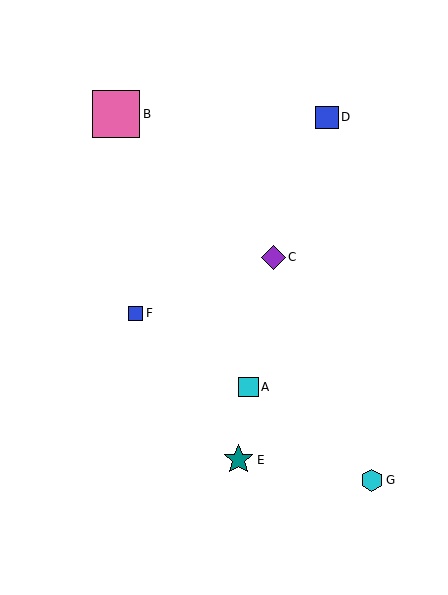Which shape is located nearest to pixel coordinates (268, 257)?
The purple diamond (labeled C) at (274, 257) is nearest to that location.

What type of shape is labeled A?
Shape A is a cyan square.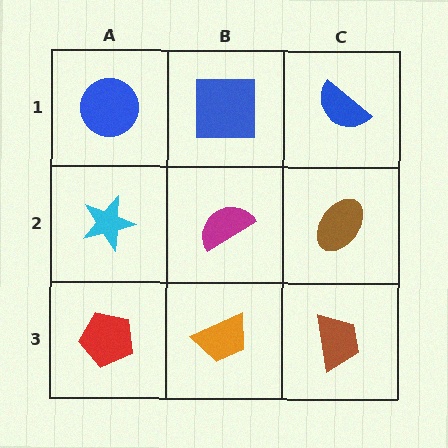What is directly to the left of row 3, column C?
An orange trapezoid.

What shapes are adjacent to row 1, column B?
A magenta semicircle (row 2, column B), a blue circle (row 1, column A), a blue semicircle (row 1, column C).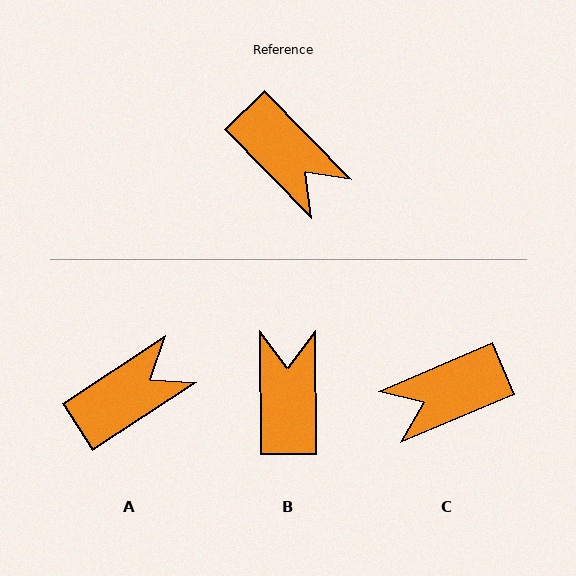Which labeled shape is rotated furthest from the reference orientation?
B, about 136 degrees away.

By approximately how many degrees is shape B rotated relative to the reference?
Approximately 136 degrees counter-clockwise.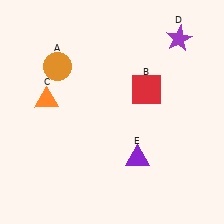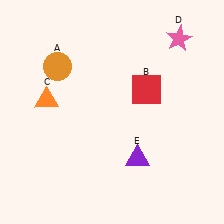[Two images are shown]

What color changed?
The star (D) changed from purple in Image 1 to pink in Image 2.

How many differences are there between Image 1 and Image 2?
There is 1 difference between the two images.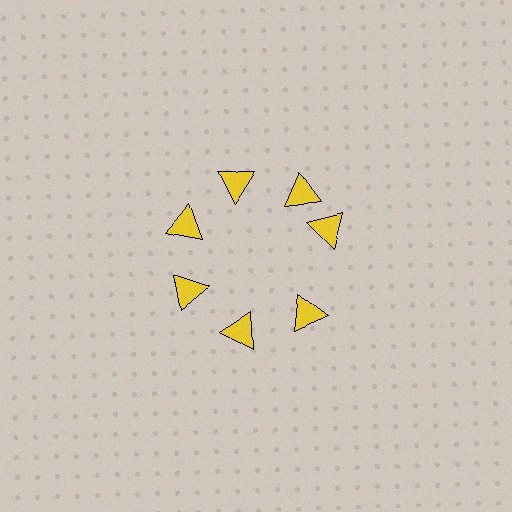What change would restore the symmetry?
The symmetry would be restored by rotating it back into even spacing with its neighbors so that all 7 triangles sit at equal angles and equal distance from the center.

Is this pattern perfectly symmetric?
No. The 7 yellow triangles are arranged in a ring, but one element near the 3 o'clock position is rotated out of alignment along the ring, breaking the 7-fold rotational symmetry.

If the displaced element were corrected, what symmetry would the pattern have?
It would have 7-fold rotational symmetry — the pattern would map onto itself every 51 degrees.